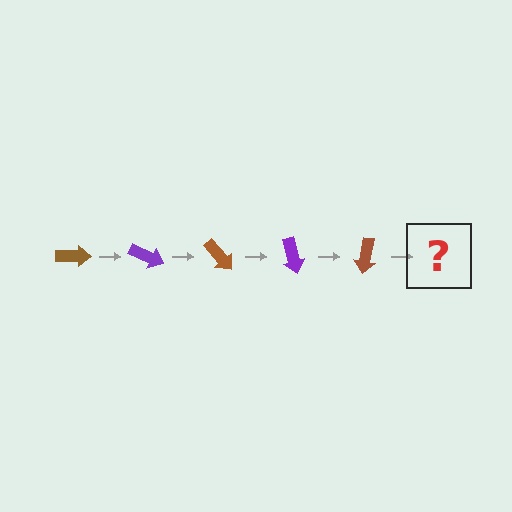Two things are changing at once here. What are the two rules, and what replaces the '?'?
The two rules are that it rotates 25 degrees each step and the color cycles through brown and purple. The '?' should be a purple arrow, rotated 125 degrees from the start.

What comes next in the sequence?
The next element should be a purple arrow, rotated 125 degrees from the start.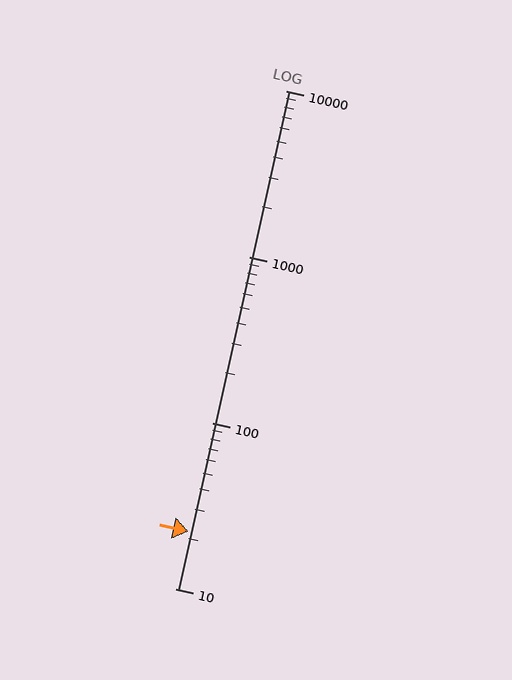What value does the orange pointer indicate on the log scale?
The pointer indicates approximately 22.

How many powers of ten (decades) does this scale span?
The scale spans 3 decades, from 10 to 10000.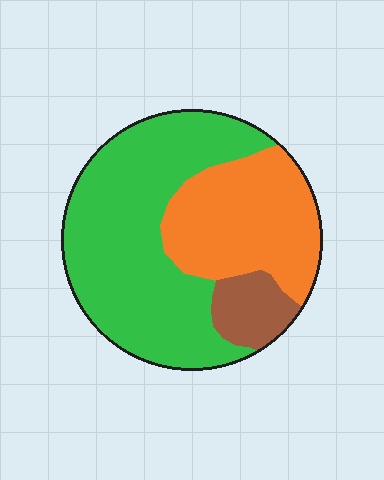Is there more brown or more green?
Green.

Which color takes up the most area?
Green, at roughly 60%.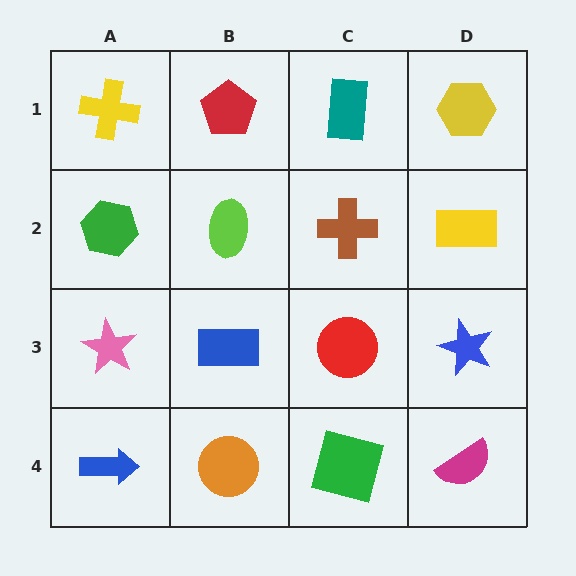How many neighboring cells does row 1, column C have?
3.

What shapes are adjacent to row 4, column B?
A blue rectangle (row 3, column B), a blue arrow (row 4, column A), a green square (row 4, column C).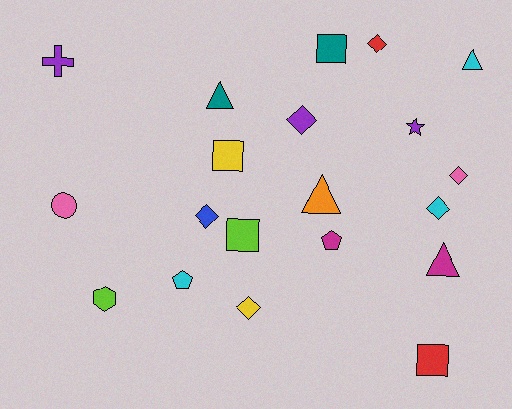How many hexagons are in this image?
There is 1 hexagon.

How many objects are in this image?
There are 20 objects.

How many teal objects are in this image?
There are 2 teal objects.